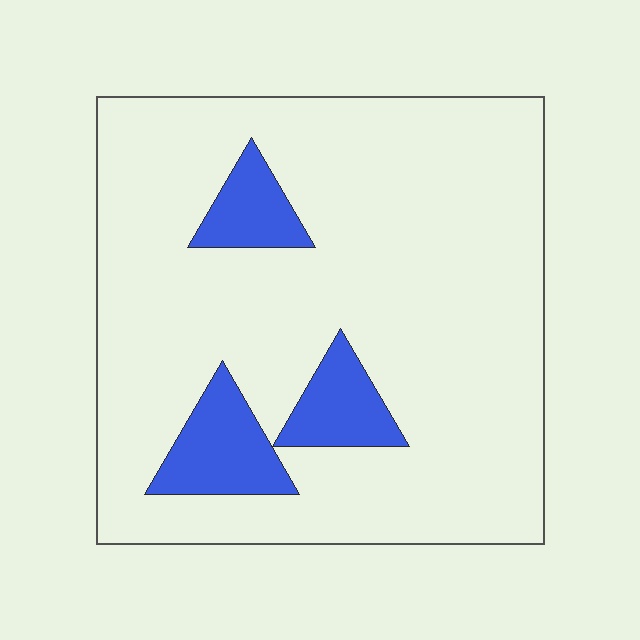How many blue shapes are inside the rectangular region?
3.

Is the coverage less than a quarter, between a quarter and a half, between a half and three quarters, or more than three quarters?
Less than a quarter.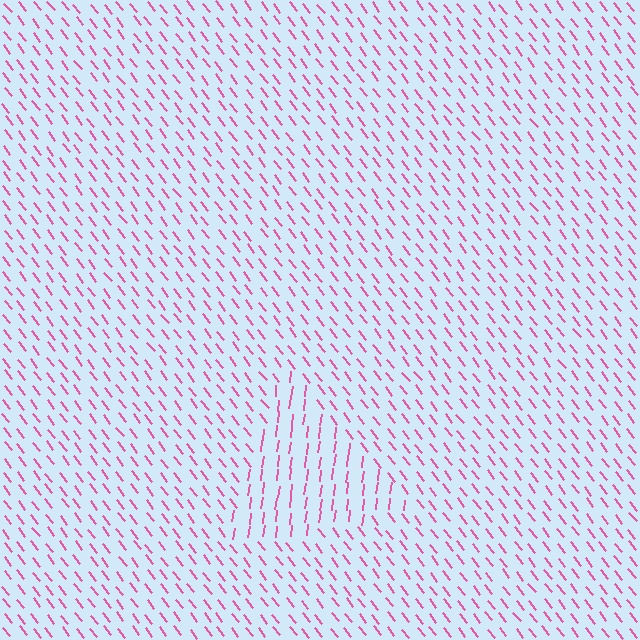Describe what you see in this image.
The image is filled with small pink line segments. A triangle region in the image has lines oriented differently from the surrounding lines, creating a visible texture boundary.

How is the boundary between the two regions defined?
The boundary is defined purely by a change in line orientation (approximately 45 degrees difference). All lines are the same color and thickness.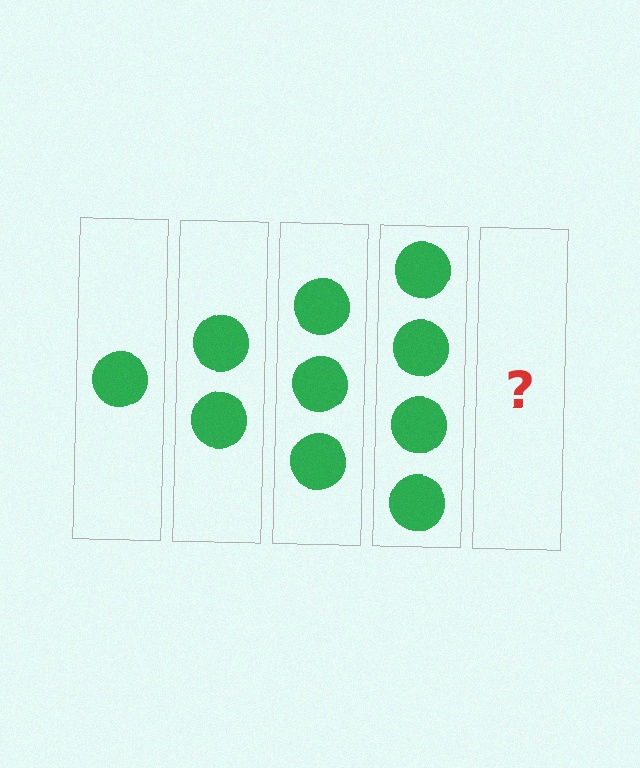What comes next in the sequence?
The next element should be 5 circles.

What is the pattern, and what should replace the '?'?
The pattern is that each step adds one more circle. The '?' should be 5 circles.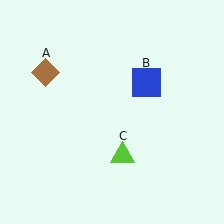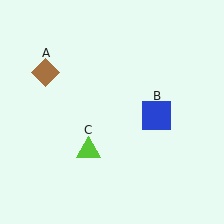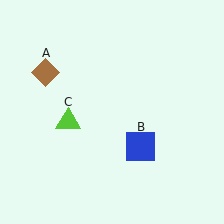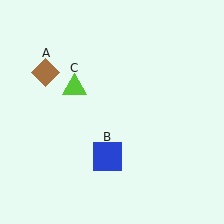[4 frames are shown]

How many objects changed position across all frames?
2 objects changed position: blue square (object B), lime triangle (object C).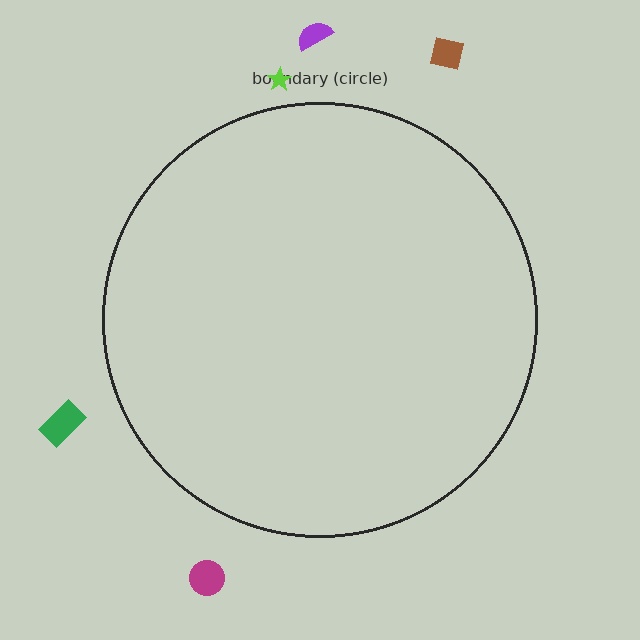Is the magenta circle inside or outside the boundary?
Outside.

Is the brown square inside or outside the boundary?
Outside.